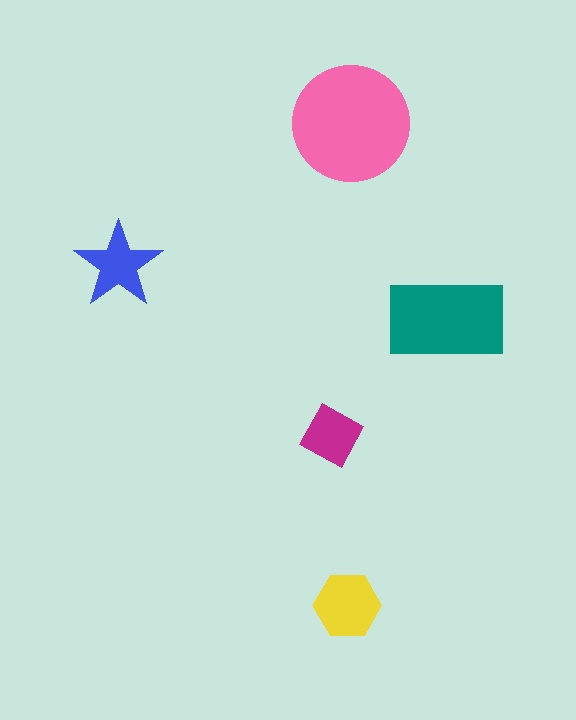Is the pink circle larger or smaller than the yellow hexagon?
Larger.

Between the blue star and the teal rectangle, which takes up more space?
The teal rectangle.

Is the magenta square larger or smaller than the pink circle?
Smaller.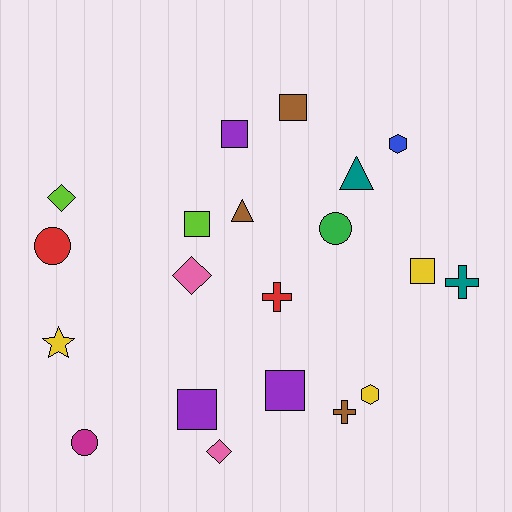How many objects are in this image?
There are 20 objects.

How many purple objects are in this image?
There are 3 purple objects.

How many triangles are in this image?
There are 2 triangles.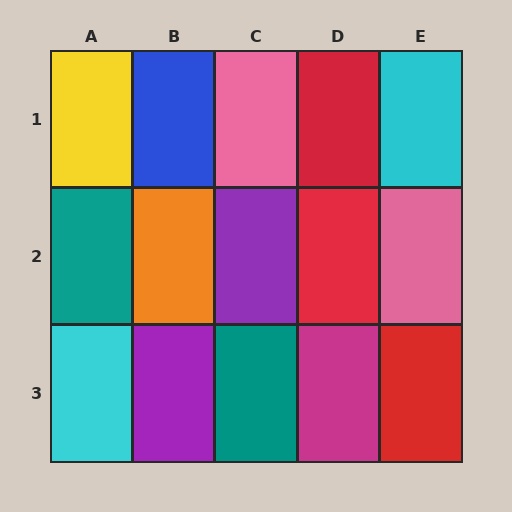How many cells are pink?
2 cells are pink.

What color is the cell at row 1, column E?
Cyan.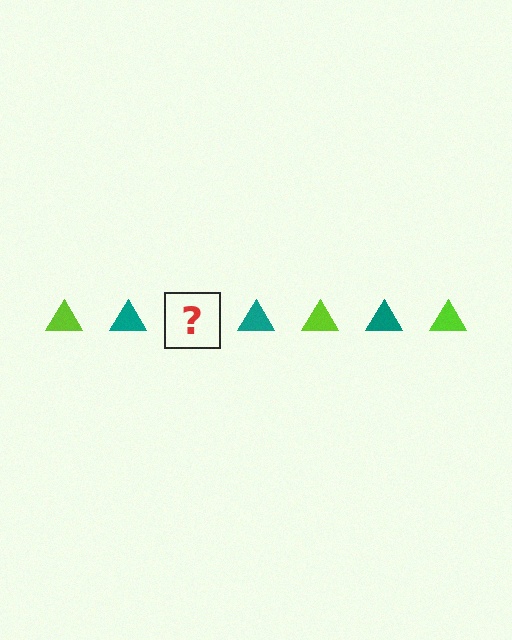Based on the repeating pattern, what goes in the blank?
The blank should be a lime triangle.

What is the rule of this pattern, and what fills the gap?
The rule is that the pattern cycles through lime, teal triangles. The gap should be filled with a lime triangle.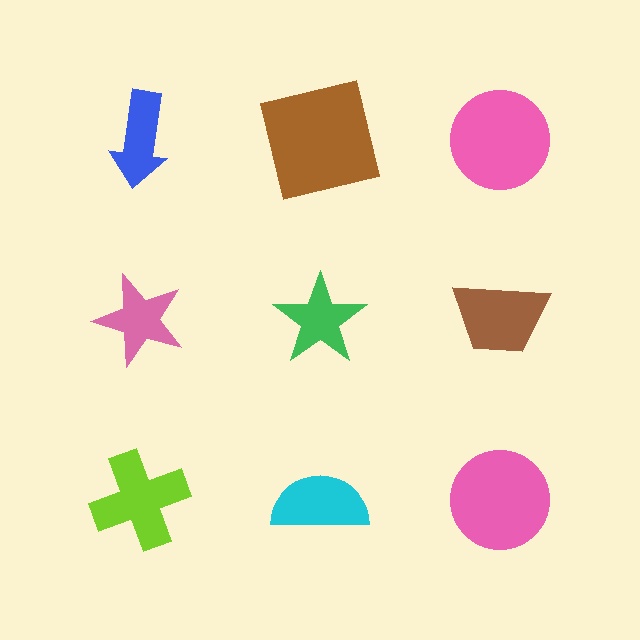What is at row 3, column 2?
A cyan semicircle.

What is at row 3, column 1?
A lime cross.